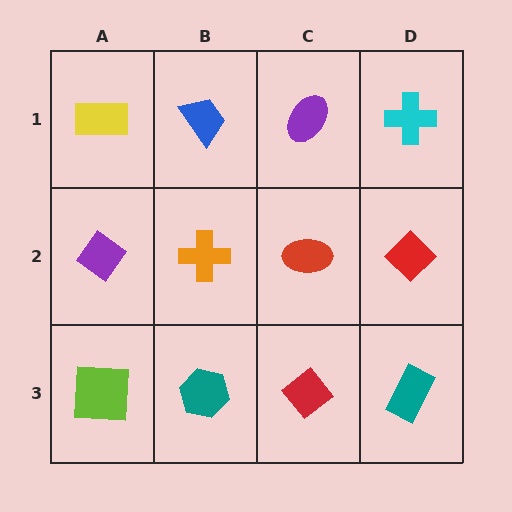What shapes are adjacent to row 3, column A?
A purple diamond (row 2, column A), a teal hexagon (row 3, column B).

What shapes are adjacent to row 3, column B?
An orange cross (row 2, column B), a lime square (row 3, column A), a red diamond (row 3, column C).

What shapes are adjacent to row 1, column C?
A red ellipse (row 2, column C), a blue trapezoid (row 1, column B), a cyan cross (row 1, column D).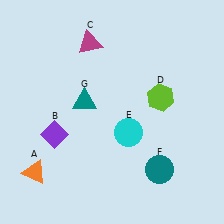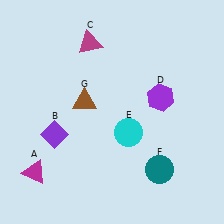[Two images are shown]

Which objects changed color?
A changed from orange to magenta. D changed from lime to purple. G changed from teal to brown.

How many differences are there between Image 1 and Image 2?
There are 3 differences between the two images.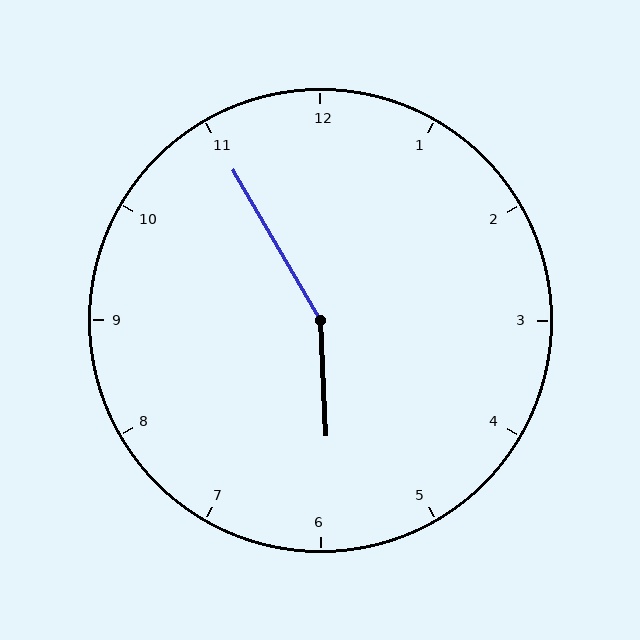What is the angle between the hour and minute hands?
Approximately 152 degrees.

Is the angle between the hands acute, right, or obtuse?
It is obtuse.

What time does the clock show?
5:55.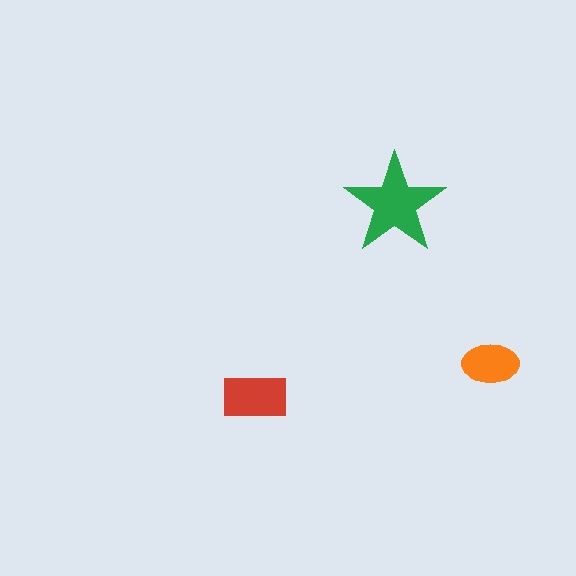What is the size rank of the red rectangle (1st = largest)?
2nd.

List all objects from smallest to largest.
The orange ellipse, the red rectangle, the green star.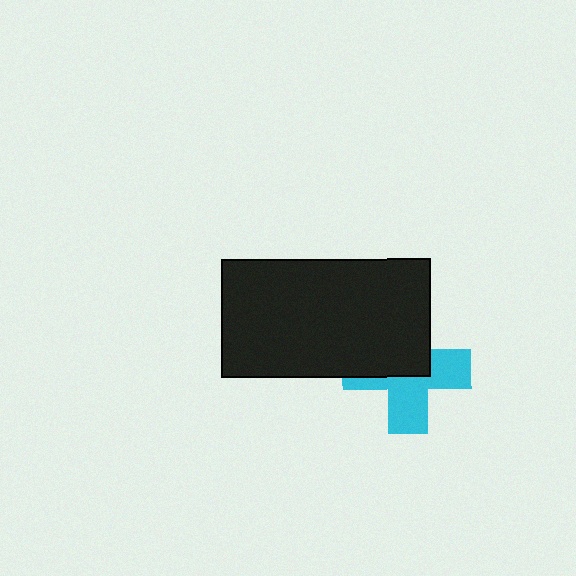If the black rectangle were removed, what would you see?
You would see the complete cyan cross.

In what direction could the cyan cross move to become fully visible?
The cyan cross could move down. That would shift it out from behind the black rectangle entirely.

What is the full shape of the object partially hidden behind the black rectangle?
The partially hidden object is a cyan cross.